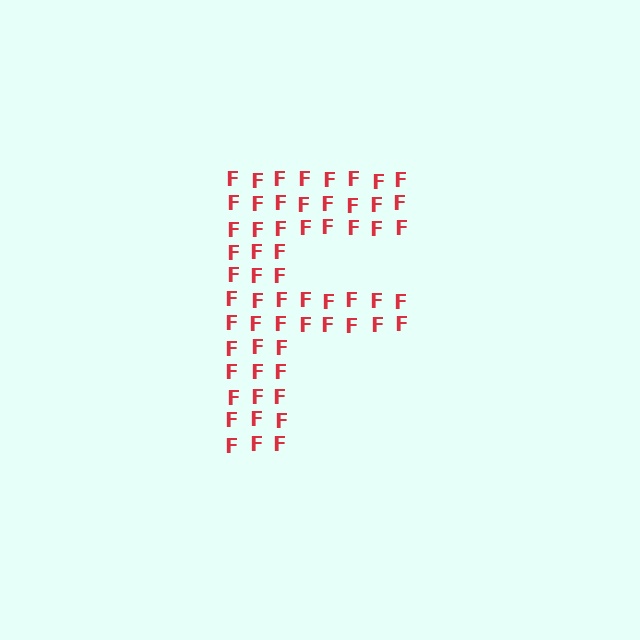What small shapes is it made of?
It is made of small letter F's.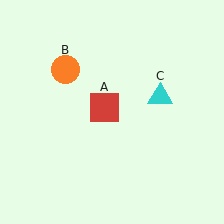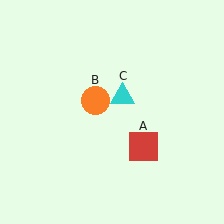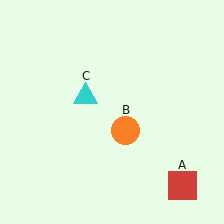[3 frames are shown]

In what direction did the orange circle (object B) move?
The orange circle (object B) moved down and to the right.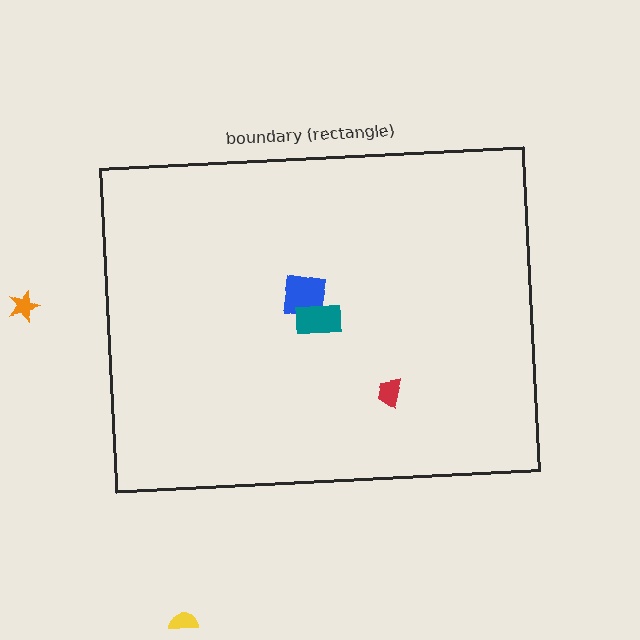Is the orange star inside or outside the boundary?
Outside.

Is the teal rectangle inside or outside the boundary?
Inside.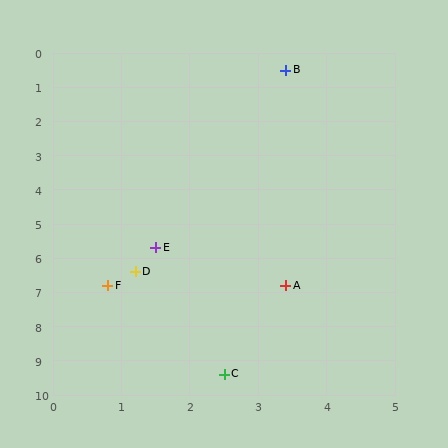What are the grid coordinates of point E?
Point E is at approximately (1.5, 5.7).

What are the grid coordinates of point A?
Point A is at approximately (3.4, 6.8).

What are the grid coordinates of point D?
Point D is at approximately (1.2, 6.4).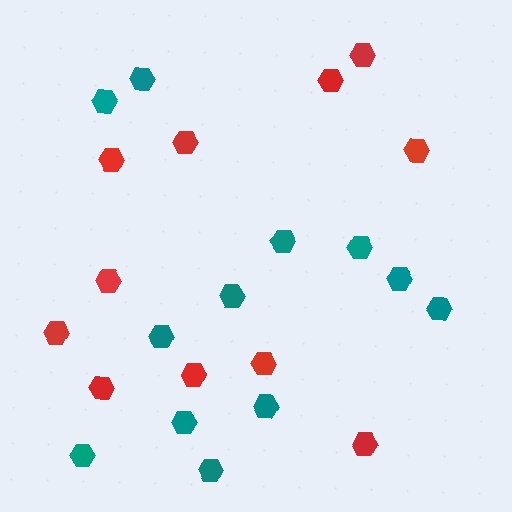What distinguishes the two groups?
There are 2 groups: one group of red hexagons (11) and one group of teal hexagons (12).